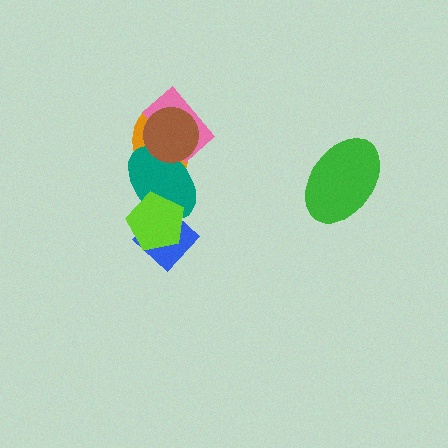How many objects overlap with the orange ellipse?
3 objects overlap with the orange ellipse.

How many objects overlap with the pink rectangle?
3 objects overlap with the pink rectangle.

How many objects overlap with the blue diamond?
2 objects overlap with the blue diamond.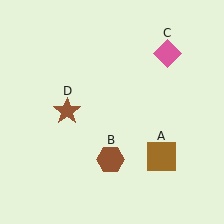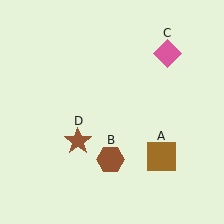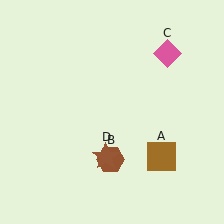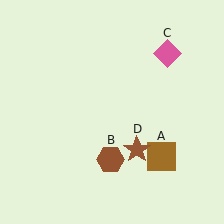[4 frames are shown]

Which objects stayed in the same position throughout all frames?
Brown square (object A) and brown hexagon (object B) and pink diamond (object C) remained stationary.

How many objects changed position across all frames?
1 object changed position: brown star (object D).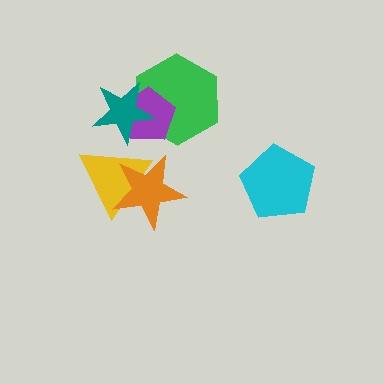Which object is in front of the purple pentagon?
The teal star is in front of the purple pentagon.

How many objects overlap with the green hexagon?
2 objects overlap with the green hexagon.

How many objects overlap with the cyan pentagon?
0 objects overlap with the cyan pentagon.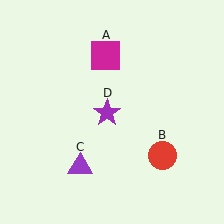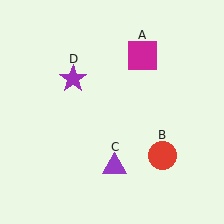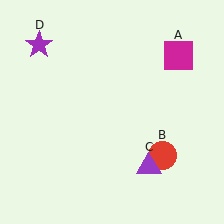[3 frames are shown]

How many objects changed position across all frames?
3 objects changed position: magenta square (object A), purple triangle (object C), purple star (object D).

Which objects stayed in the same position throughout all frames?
Red circle (object B) remained stationary.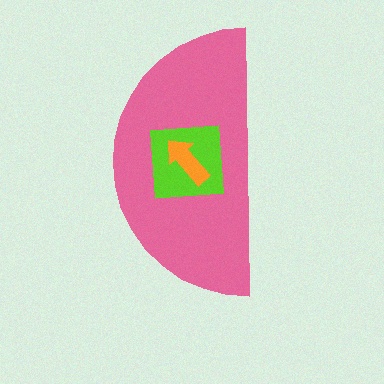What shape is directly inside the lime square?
The orange arrow.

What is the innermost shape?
The orange arrow.